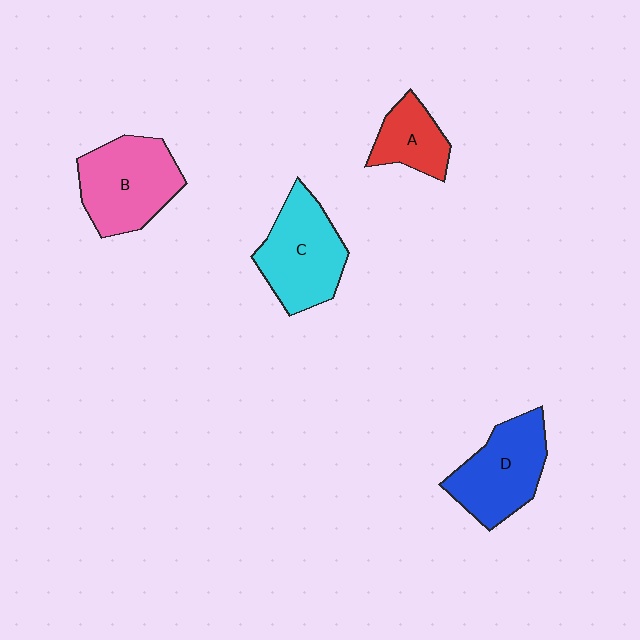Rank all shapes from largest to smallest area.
From largest to smallest: B (pink), C (cyan), D (blue), A (red).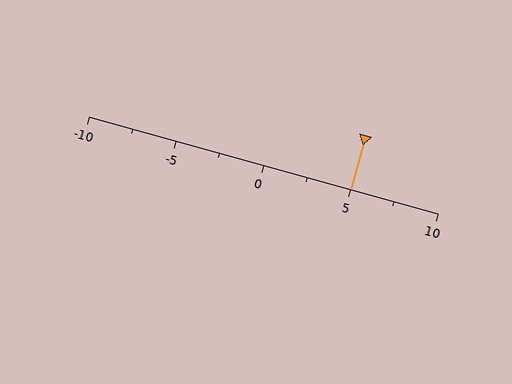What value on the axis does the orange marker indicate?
The marker indicates approximately 5.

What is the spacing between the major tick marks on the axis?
The major ticks are spaced 5 apart.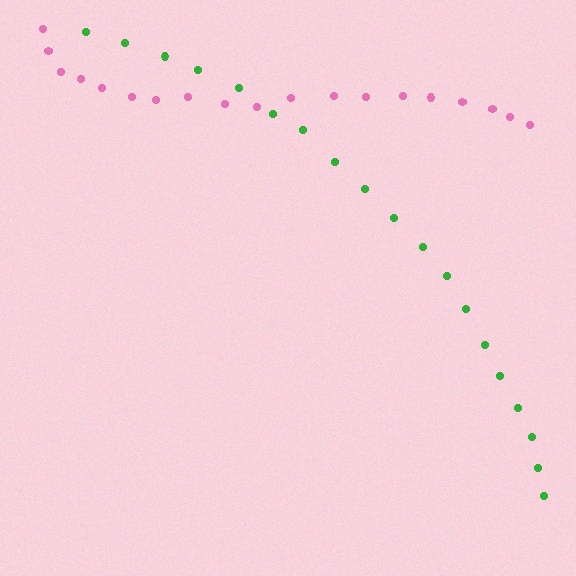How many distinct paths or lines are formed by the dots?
There are 2 distinct paths.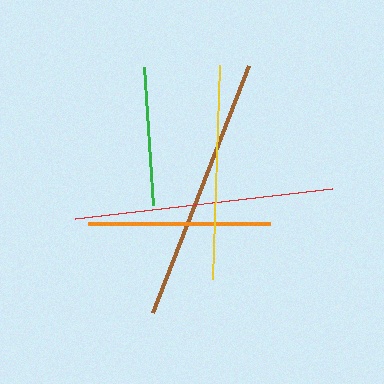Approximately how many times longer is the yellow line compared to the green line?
The yellow line is approximately 1.6 times the length of the green line.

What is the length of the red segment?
The red segment is approximately 259 pixels long.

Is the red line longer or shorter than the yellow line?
The red line is longer than the yellow line.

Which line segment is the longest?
The brown line is the longest at approximately 265 pixels.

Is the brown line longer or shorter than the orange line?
The brown line is longer than the orange line.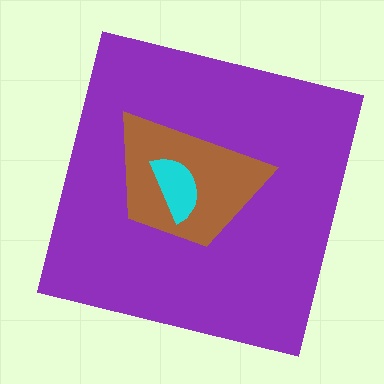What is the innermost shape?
The cyan semicircle.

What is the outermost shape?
The purple square.